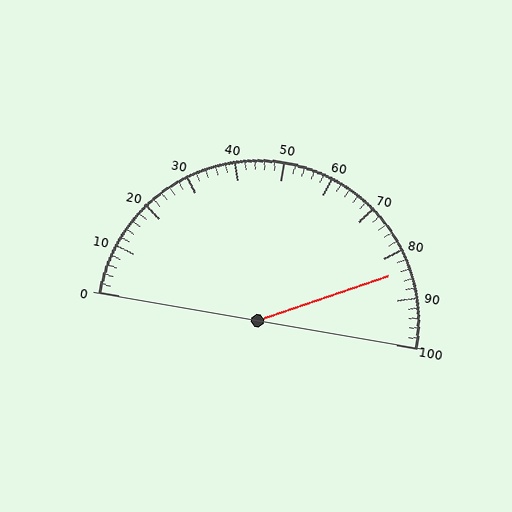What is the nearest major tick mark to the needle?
The nearest major tick mark is 80.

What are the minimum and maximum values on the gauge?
The gauge ranges from 0 to 100.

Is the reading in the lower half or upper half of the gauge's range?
The reading is in the upper half of the range (0 to 100).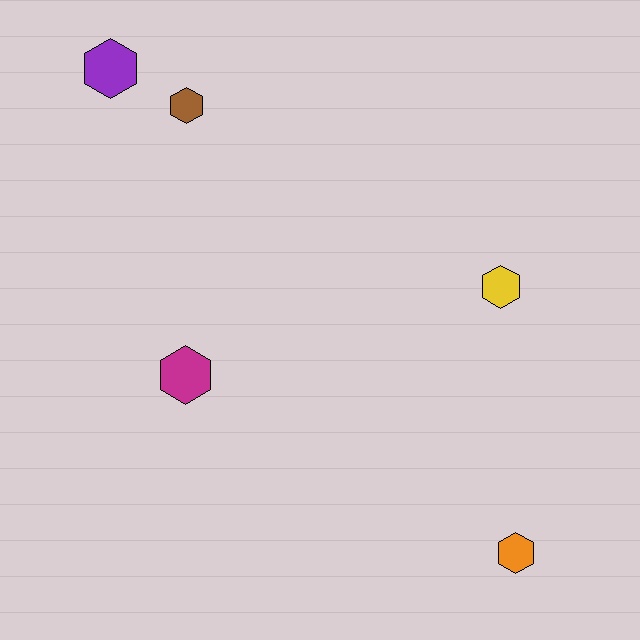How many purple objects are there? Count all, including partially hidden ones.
There is 1 purple object.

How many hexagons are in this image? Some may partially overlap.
There are 5 hexagons.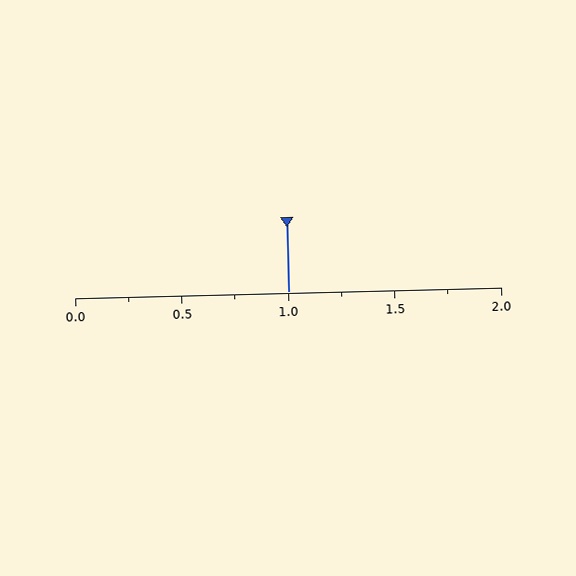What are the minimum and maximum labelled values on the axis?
The axis runs from 0.0 to 2.0.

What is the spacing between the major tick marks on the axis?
The major ticks are spaced 0.5 apart.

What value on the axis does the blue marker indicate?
The marker indicates approximately 1.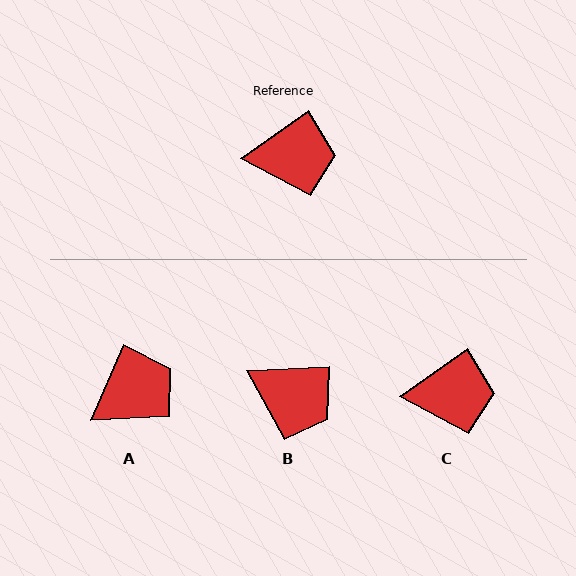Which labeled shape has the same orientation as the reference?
C.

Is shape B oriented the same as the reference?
No, it is off by about 32 degrees.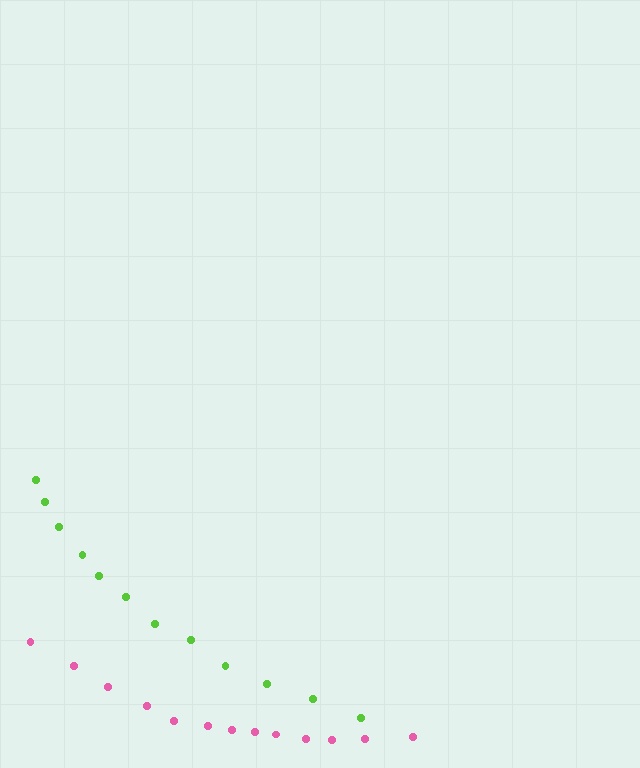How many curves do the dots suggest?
There are 2 distinct paths.